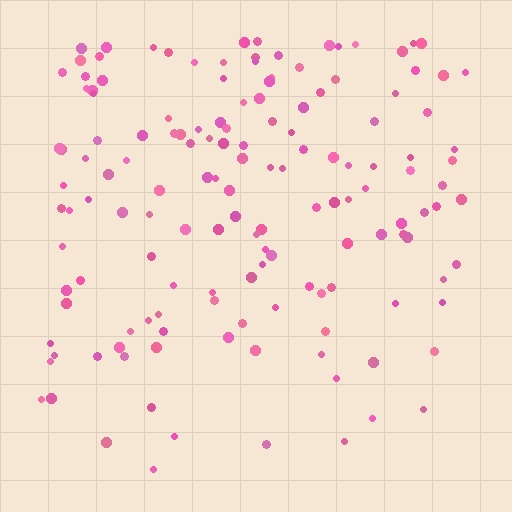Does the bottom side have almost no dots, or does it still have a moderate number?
Still a moderate number, just noticeably fewer than the top.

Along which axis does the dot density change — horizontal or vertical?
Vertical.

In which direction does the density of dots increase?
From bottom to top, with the top side densest.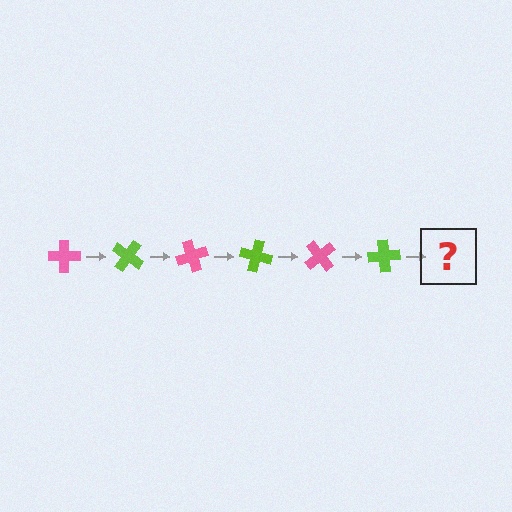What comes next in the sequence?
The next element should be a pink cross, rotated 210 degrees from the start.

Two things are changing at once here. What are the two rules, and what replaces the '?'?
The two rules are that it rotates 35 degrees each step and the color cycles through pink and lime. The '?' should be a pink cross, rotated 210 degrees from the start.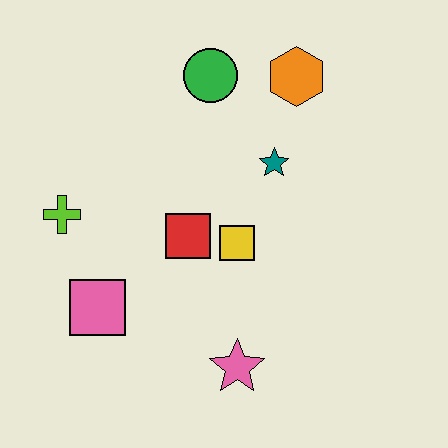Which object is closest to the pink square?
The lime cross is closest to the pink square.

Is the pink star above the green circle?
No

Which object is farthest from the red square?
The orange hexagon is farthest from the red square.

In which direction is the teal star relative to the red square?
The teal star is to the right of the red square.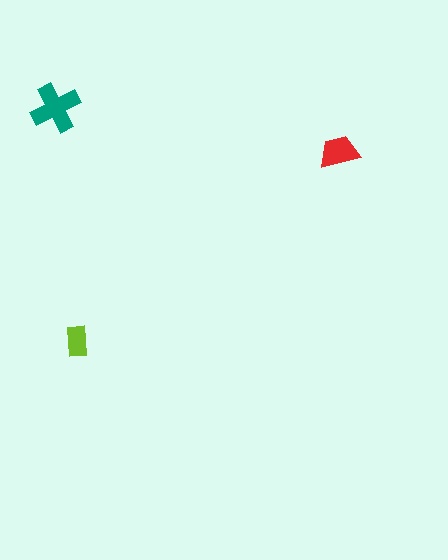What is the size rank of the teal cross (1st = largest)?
1st.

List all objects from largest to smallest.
The teal cross, the red trapezoid, the lime rectangle.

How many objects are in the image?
There are 3 objects in the image.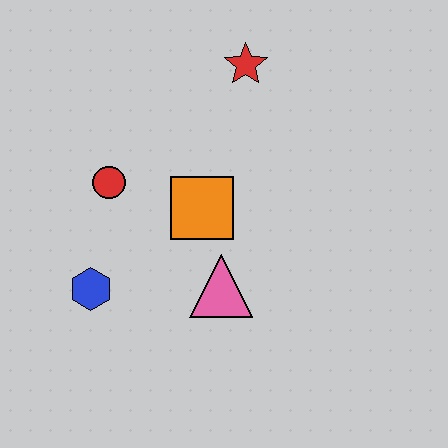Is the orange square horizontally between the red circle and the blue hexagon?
No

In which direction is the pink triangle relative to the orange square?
The pink triangle is below the orange square.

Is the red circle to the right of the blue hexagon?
Yes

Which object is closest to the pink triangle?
The orange square is closest to the pink triangle.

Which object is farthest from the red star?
The blue hexagon is farthest from the red star.